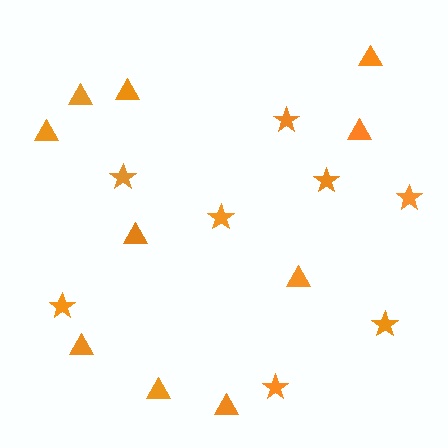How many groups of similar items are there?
There are 2 groups: one group of triangles (10) and one group of stars (8).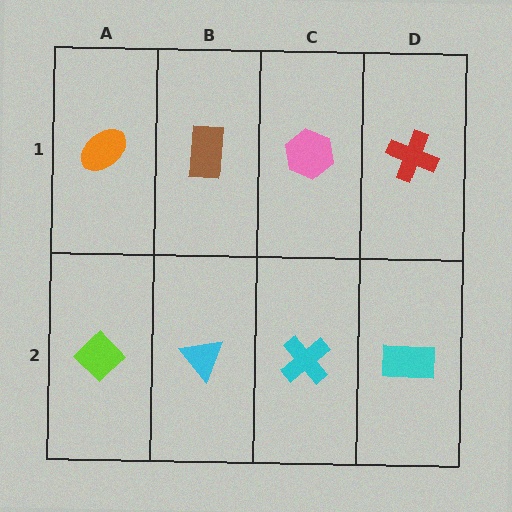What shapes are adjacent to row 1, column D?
A cyan rectangle (row 2, column D), a pink hexagon (row 1, column C).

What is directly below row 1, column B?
A cyan triangle.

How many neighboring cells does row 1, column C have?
3.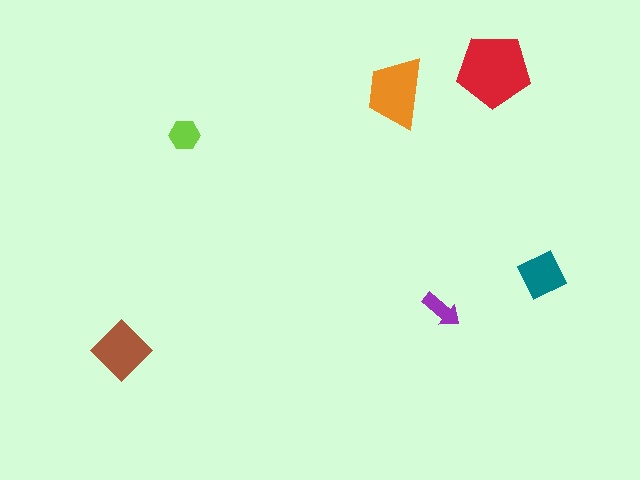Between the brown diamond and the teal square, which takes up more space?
The brown diamond.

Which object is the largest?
The red pentagon.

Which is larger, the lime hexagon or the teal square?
The teal square.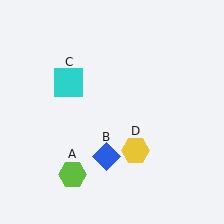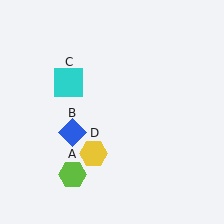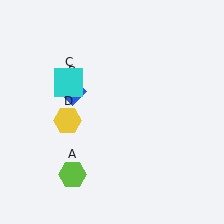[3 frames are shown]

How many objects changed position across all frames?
2 objects changed position: blue diamond (object B), yellow hexagon (object D).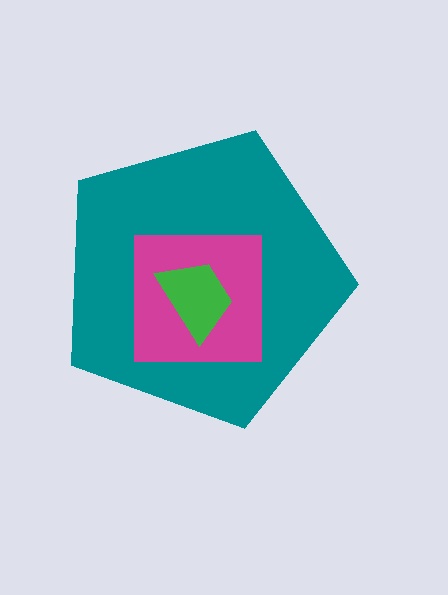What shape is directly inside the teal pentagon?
The magenta square.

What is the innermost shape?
The green trapezoid.